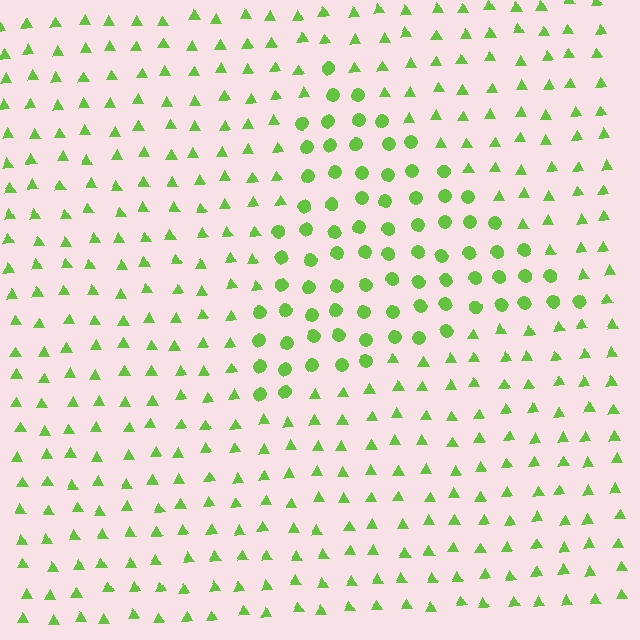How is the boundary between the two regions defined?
The boundary is defined by a change in element shape: circles inside vs. triangles outside. All elements share the same color and spacing.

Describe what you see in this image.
The image is filled with small lime elements arranged in a uniform grid. A triangle-shaped region contains circles, while the surrounding area contains triangles. The boundary is defined purely by the change in element shape.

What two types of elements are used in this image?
The image uses circles inside the triangle region and triangles outside it.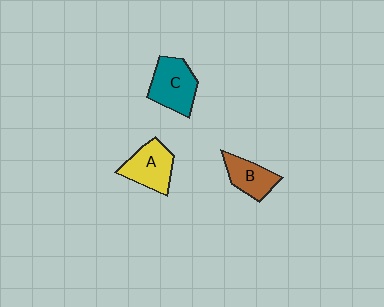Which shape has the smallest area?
Shape B (brown).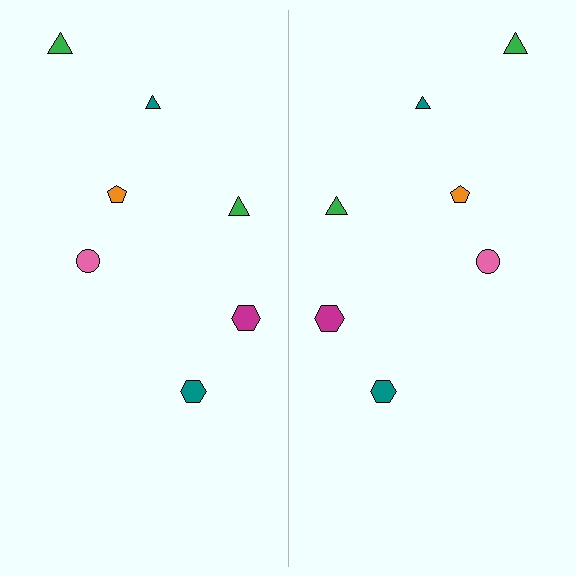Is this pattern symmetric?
Yes, this pattern has bilateral (reflection) symmetry.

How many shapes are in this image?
There are 14 shapes in this image.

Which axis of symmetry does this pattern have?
The pattern has a vertical axis of symmetry running through the center of the image.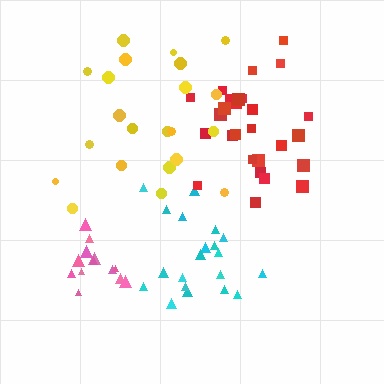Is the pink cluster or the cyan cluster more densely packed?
Pink.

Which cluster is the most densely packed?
Pink.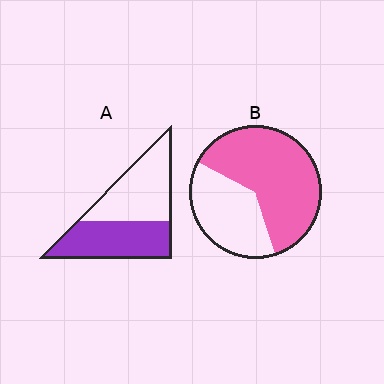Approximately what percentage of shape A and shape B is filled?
A is approximately 50% and B is approximately 65%.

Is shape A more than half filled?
Roughly half.